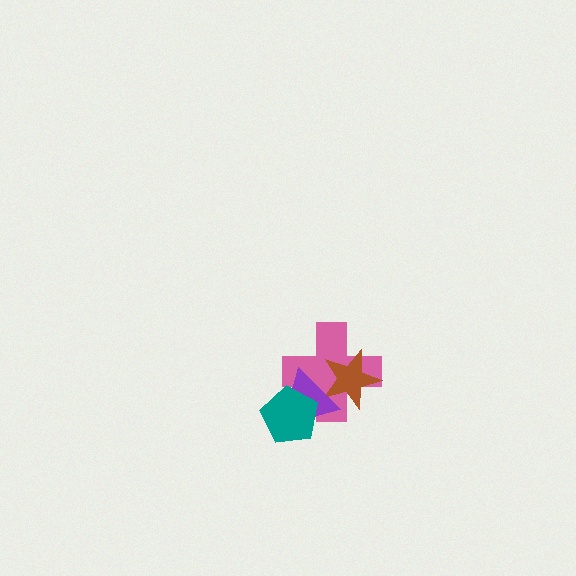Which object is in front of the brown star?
The purple triangle is in front of the brown star.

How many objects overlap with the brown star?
2 objects overlap with the brown star.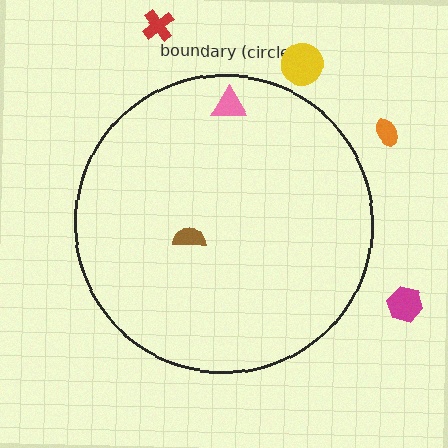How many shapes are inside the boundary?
2 inside, 4 outside.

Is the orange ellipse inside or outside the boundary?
Outside.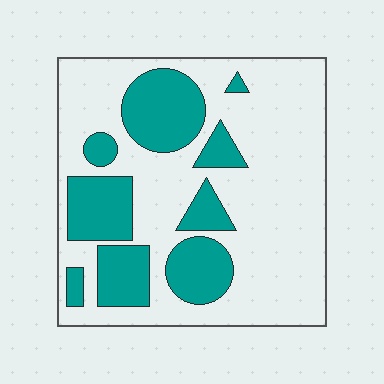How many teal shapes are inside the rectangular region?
9.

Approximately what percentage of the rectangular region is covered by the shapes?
Approximately 30%.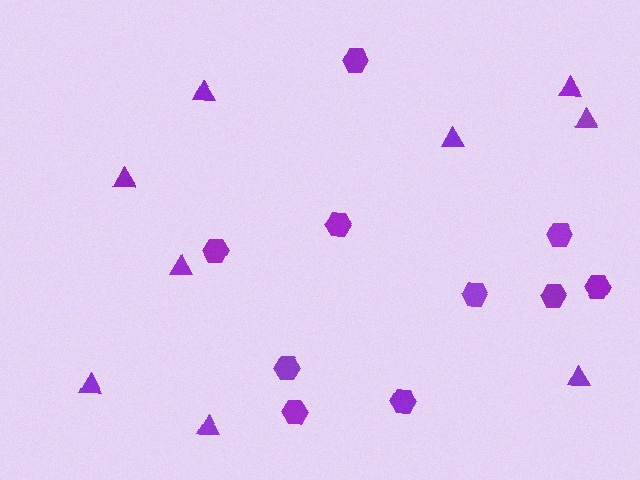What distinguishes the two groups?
There are 2 groups: one group of triangles (9) and one group of hexagons (10).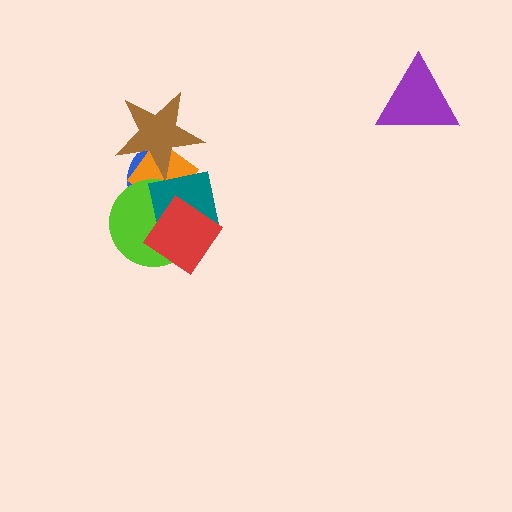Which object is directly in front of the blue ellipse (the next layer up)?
The orange diamond is directly in front of the blue ellipse.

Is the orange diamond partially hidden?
Yes, it is partially covered by another shape.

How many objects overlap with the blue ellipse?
5 objects overlap with the blue ellipse.